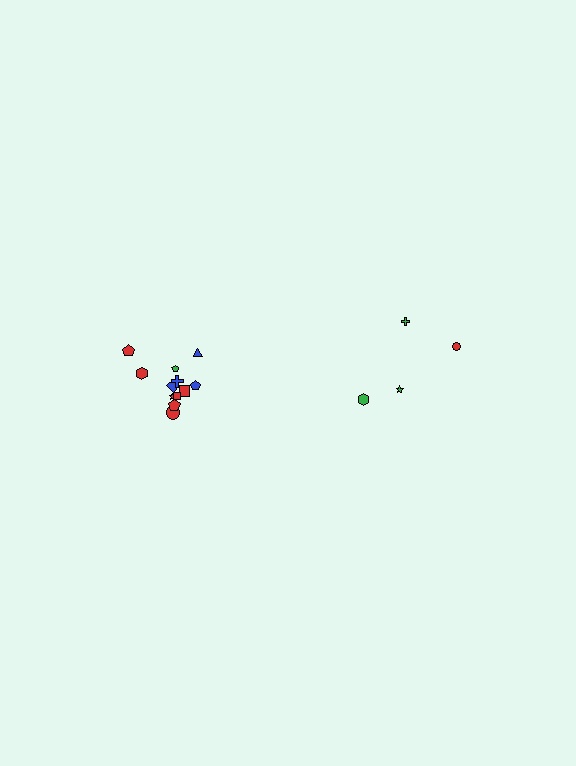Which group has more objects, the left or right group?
The left group.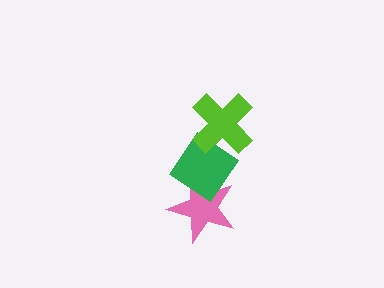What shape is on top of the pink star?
The green diamond is on top of the pink star.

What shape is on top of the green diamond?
The lime cross is on top of the green diamond.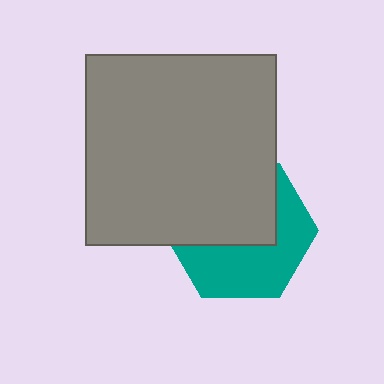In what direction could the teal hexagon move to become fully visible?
The teal hexagon could move down. That would shift it out from behind the gray square entirely.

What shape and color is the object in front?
The object in front is a gray square.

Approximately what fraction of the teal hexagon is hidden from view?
Roughly 51% of the teal hexagon is hidden behind the gray square.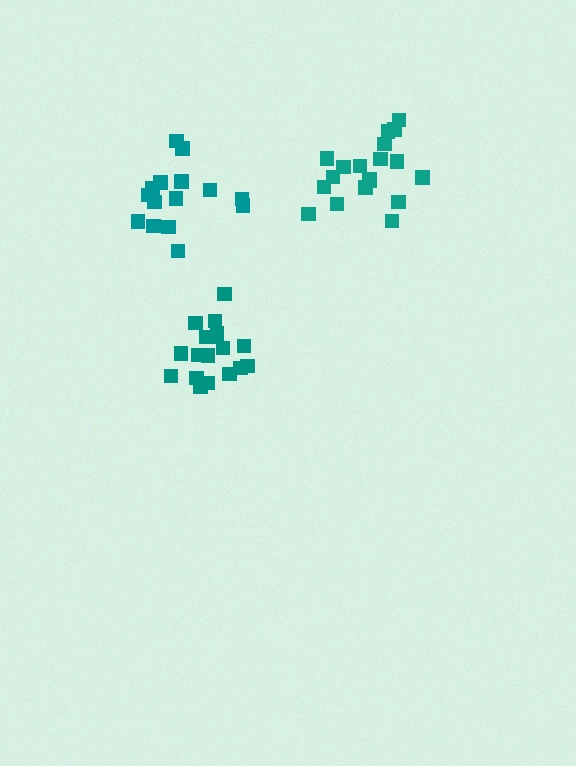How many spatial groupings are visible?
There are 3 spatial groupings.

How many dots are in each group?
Group 1: 19 dots, Group 2: 19 dots, Group 3: 15 dots (53 total).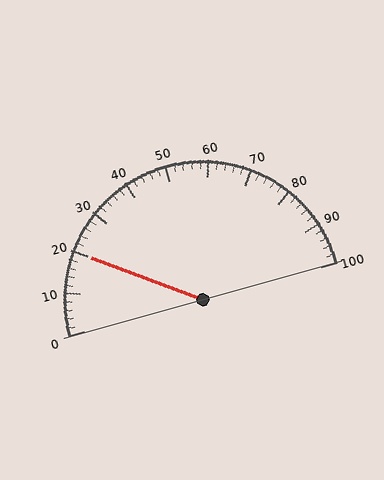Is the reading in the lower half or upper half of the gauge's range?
The reading is in the lower half of the range (0 to 100).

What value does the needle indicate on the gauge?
The needle indicates approximately 20.